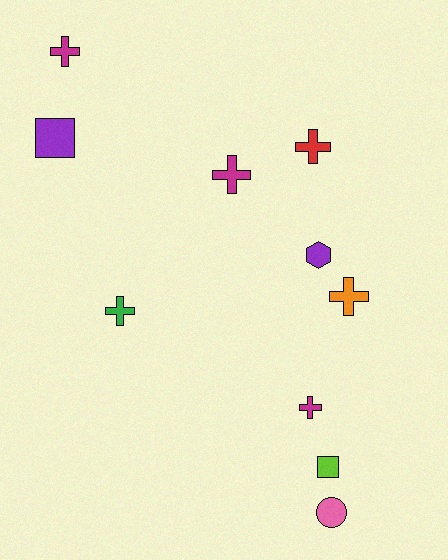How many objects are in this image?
There are 10 objects.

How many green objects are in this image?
There is 1 green object.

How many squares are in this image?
There are 2 squares.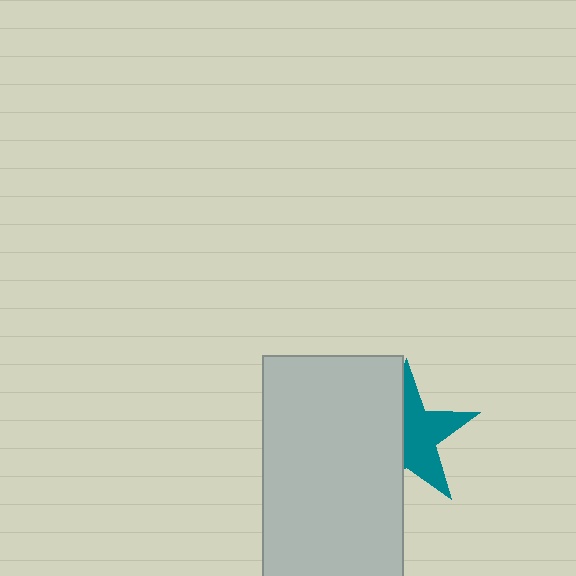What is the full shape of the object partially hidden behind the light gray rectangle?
The partially hidden object is a teal star.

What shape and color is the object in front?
The object in front is a light gray rectangle.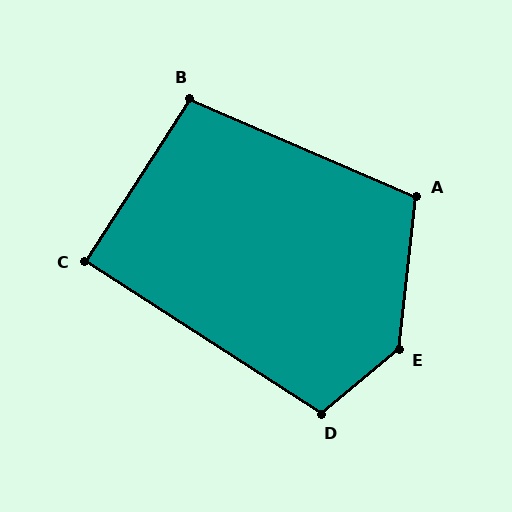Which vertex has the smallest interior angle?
C, at approximately 90 degrees.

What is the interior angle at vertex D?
Approximately 108 degrees (obtuse).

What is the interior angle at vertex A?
Approximately 107 degrees (obtuse).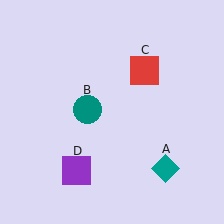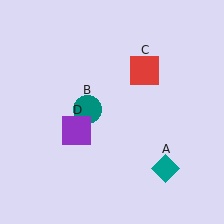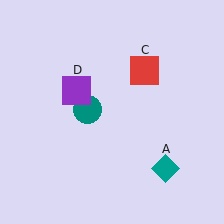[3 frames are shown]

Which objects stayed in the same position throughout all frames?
Teal diamond (object A) and teal circle (object B) and red square (object C) remained stationary.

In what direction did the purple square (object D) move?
The purple square (object D) moved up.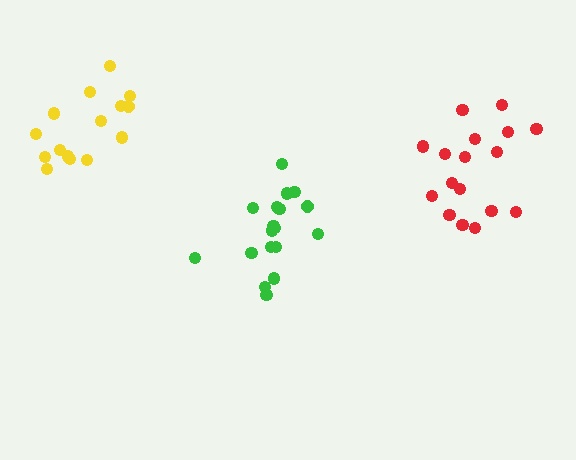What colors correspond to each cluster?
The clusters are colored: red, yellow, green.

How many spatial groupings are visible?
There are 3 spatial groupings.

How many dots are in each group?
Group 1: 17 dots, Group 2: 15 dots, Group 3: 18 dots (50 total).